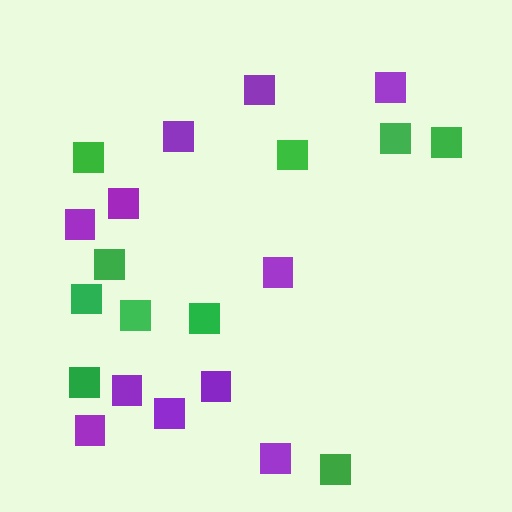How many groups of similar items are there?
There are 2 groups: one group of green squares (10) and one group of purple squares (11).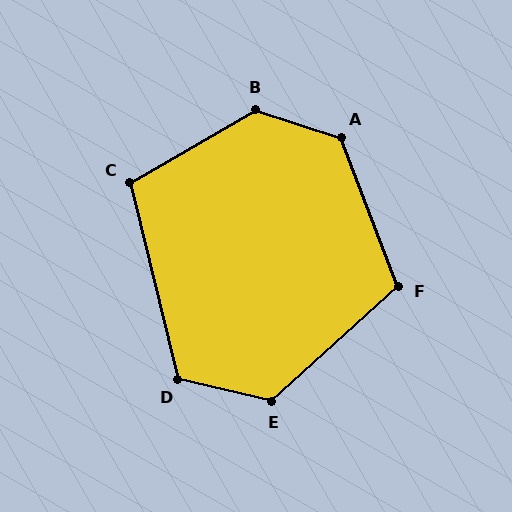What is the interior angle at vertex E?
Approximately 125 degrees (obtuse).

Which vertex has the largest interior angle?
B, at approximately 132 degrees.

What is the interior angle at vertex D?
Approximately 117 degrees (obtuse).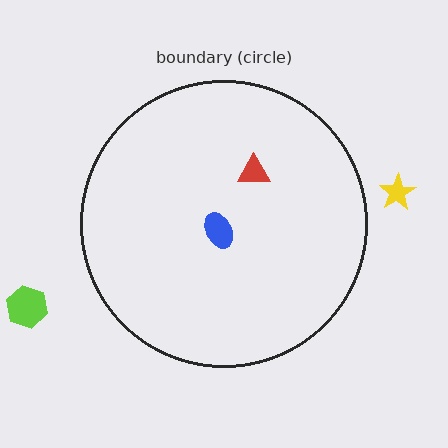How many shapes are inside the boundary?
2 inside, 2 outside.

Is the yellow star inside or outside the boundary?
Outside.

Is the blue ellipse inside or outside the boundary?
Inside.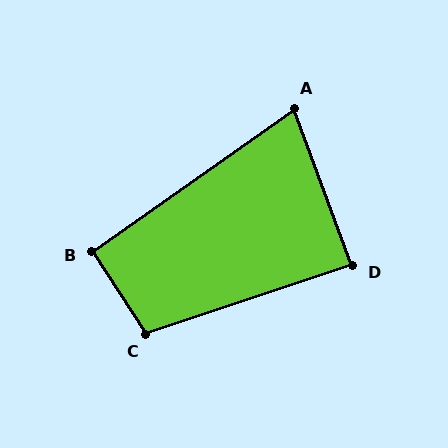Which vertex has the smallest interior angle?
A, at approximately 75 degrees.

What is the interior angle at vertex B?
Approximately 92 degrees (approximately right).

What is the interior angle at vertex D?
Approximately 88 degrees (approximately right).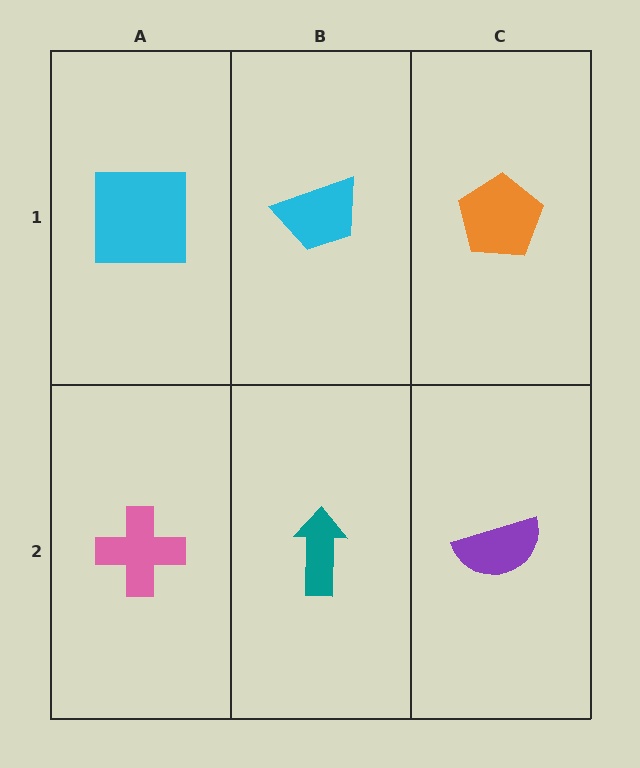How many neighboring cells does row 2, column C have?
2.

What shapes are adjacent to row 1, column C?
A purple semicircle (row 2, column C), a cyan trapezoid (row 1, column B).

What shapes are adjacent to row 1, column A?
A pink cross (row 2, column A), a cyan trapezoid (row 1, column B).